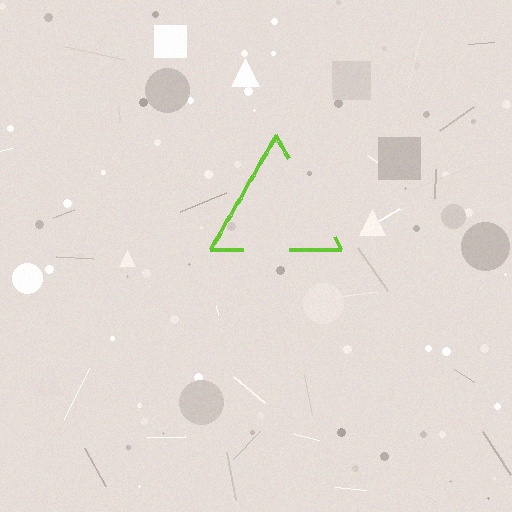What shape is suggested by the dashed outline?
The dashed outline suggests a triangle.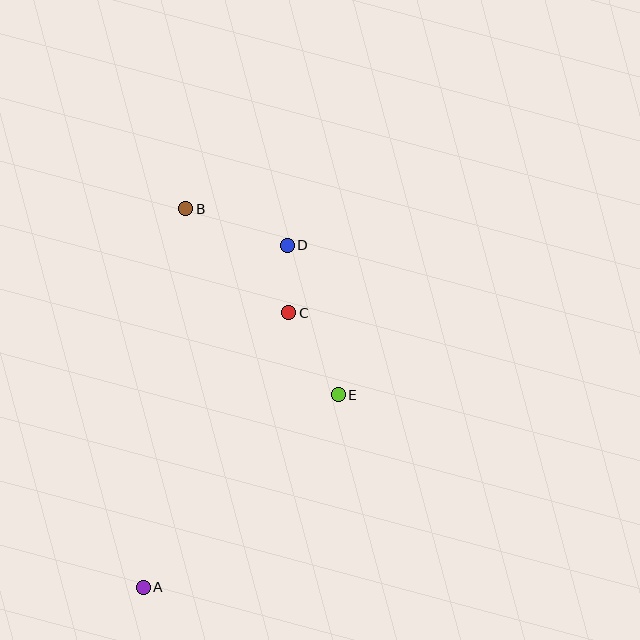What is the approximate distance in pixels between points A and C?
The distance between A and C is approximately 311 pixels.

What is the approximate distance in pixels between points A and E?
The distance between A and E is approximately 274 pixels.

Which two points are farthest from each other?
Points A and B are farthest from each other.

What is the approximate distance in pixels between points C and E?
The distance between C and E is approximately 96 pixels.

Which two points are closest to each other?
Points C and D are closest to each other.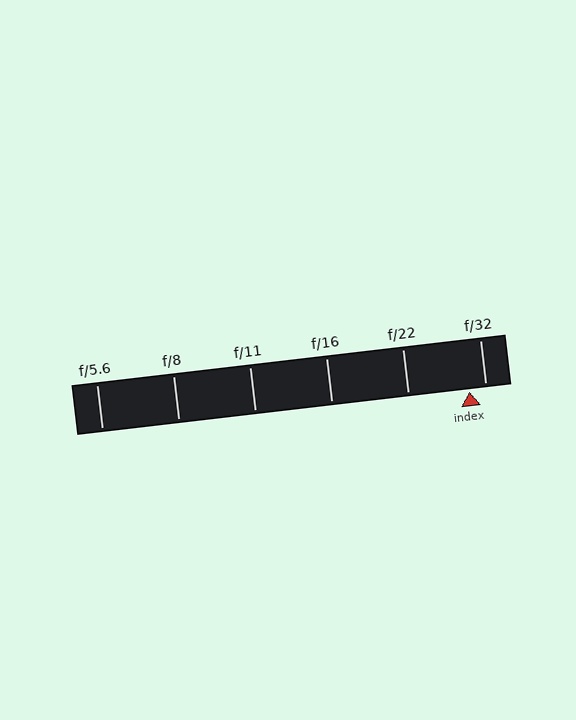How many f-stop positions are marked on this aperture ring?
There are 6 f-stop positions marked.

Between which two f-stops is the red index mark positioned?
The index mark is between f/22 and f/32.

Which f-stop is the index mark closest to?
The index mark is closest to f/32.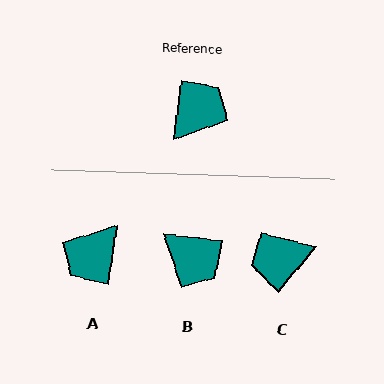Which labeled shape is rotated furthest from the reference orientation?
A, about 179 degrees away.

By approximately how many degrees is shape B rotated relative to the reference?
Approximately 89 degrees clockwise.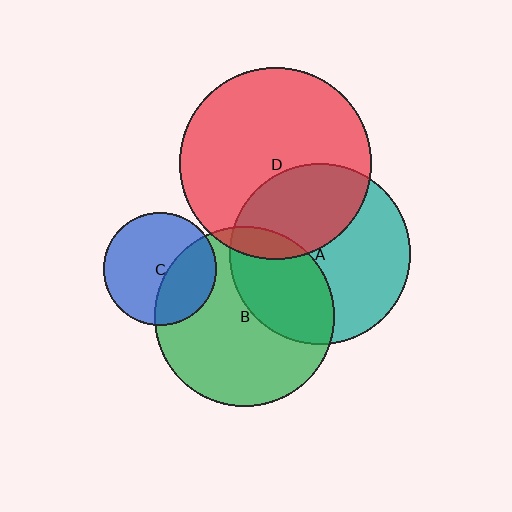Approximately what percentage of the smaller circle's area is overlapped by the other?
Approximately 35%.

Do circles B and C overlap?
Yes.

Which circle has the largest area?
Circle D (red).